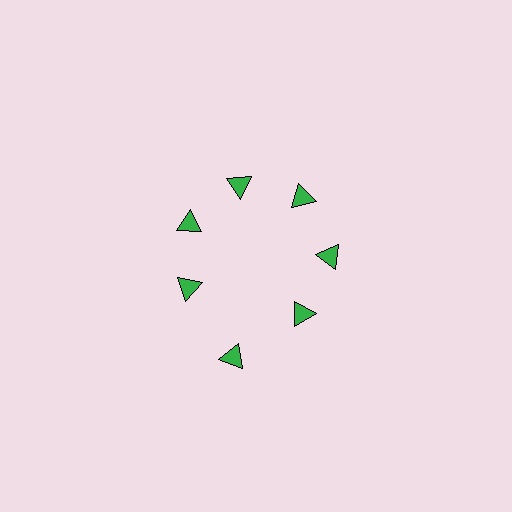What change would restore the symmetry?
The symmetry would be restored by moving it inward, back onto the ring so that all 7 triangles sit at equal angles and equal distance from the center.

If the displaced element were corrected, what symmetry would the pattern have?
It would have 7-fold rotational symmetry — the pattern would map onto itself every 51 degrees.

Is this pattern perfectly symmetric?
No. The 7 green triangles are arranged in a ring, but one element near the 6 o'clock position is pushed outward from the center, breaking the 7-fold rotational symmetry.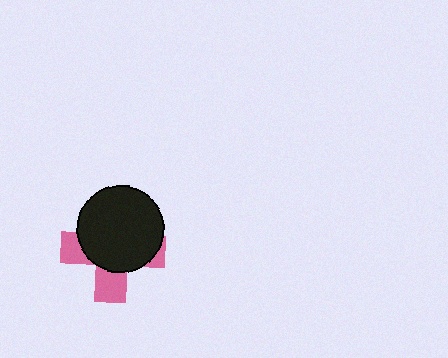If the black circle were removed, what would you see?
You would see the complete pink cross.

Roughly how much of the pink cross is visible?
A small part of it is visible (roughly 36%).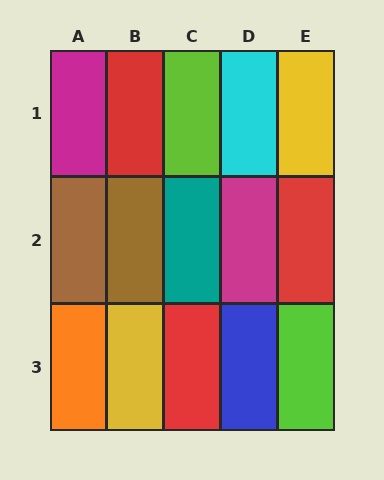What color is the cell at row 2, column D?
Magenta.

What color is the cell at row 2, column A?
Brown.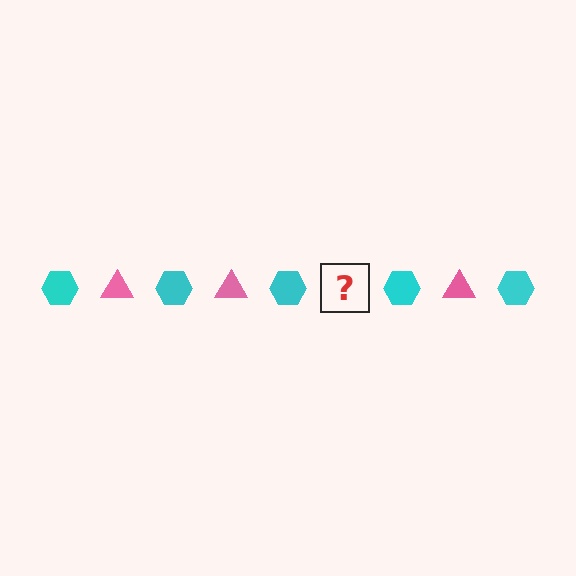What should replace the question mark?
The question mark should be replaced with a pink triangle.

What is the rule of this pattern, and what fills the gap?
The rule is that the pattern alternates between cyan hexagon and pink triangle. The gap should be filled with a pink triangle.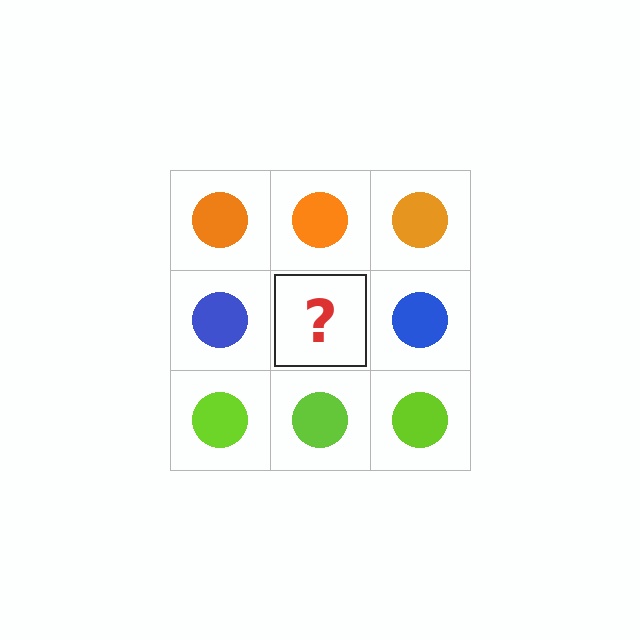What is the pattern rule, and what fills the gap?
The rule is that each row has a consistent color. The gap should be filled with a blue circle.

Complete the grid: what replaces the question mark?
The question mark should be replaced with a blue circle.